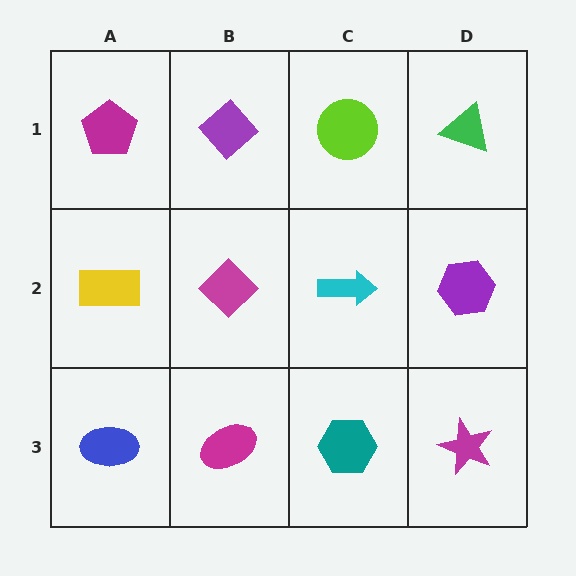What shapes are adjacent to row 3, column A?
A yellow rectangle (row 2, column A), a magenta ellipse (row 3, column B).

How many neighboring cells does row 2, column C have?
4.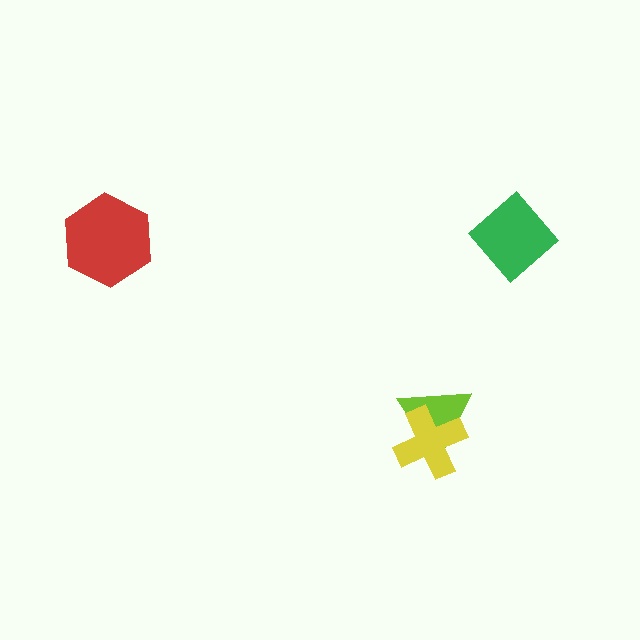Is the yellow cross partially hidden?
No, no other shape covers it.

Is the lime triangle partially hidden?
Yes, it is partially covered by another shape.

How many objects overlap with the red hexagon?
0 objects overlap with the red hexagon.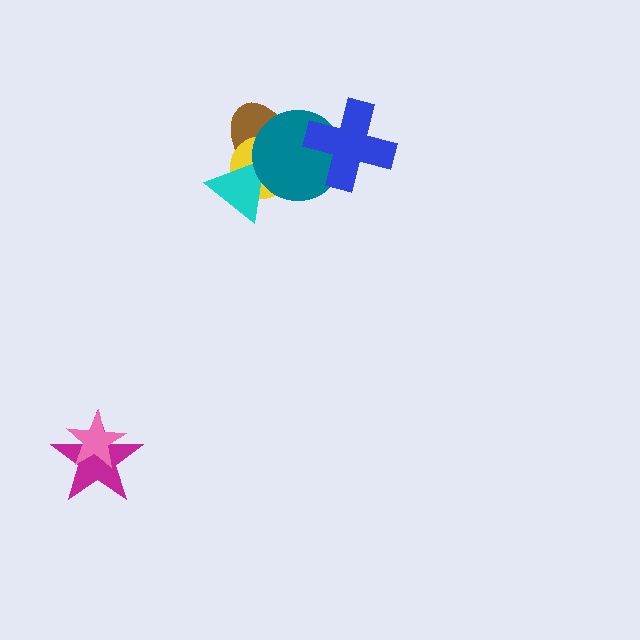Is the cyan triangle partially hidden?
Yes, it is partially covered by another shape.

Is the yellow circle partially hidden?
Yes, it is partially covered by another shape.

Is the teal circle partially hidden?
Yes, it is partially covered by another shape.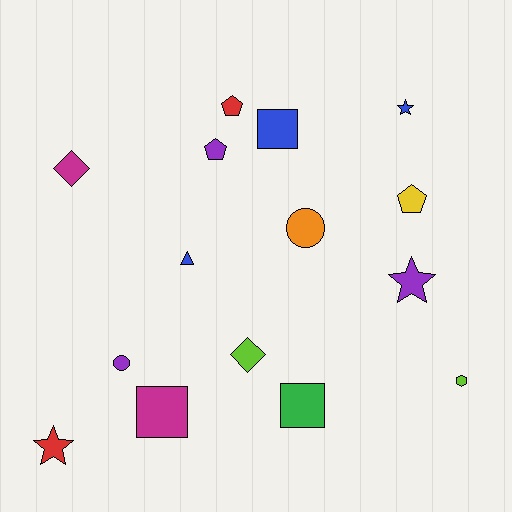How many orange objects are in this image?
There is 1 orange object.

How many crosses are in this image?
There are no crosses.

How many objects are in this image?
There are 15 objects.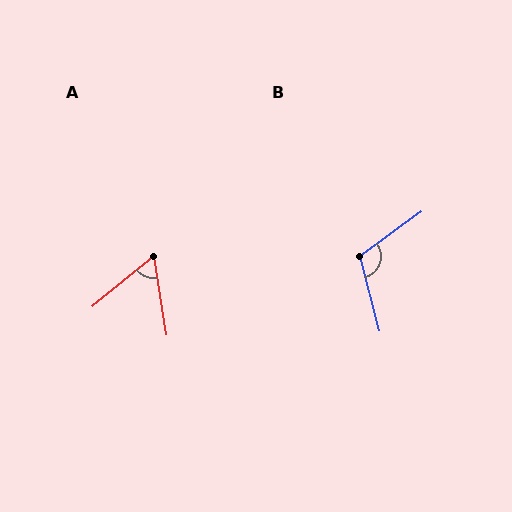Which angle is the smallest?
A, at approximately 60 degrees.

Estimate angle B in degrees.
Approximately 112 degrees.